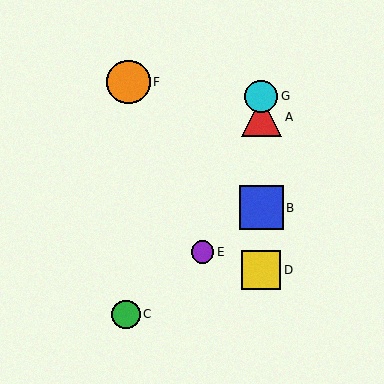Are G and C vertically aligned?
No, G is at x≈261 and C is at x≈126.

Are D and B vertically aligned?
Yes, both are at x≈261.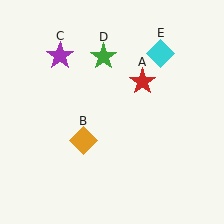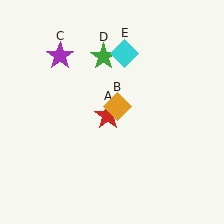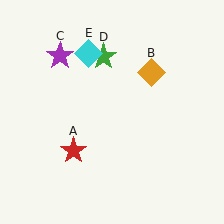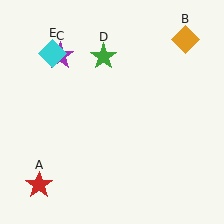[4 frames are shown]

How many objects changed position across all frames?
3 objects changed position: red star (object A), orange diamond (object B), cyan diamond (object E).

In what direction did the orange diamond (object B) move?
The orange diamond (object B) moved up and to the right.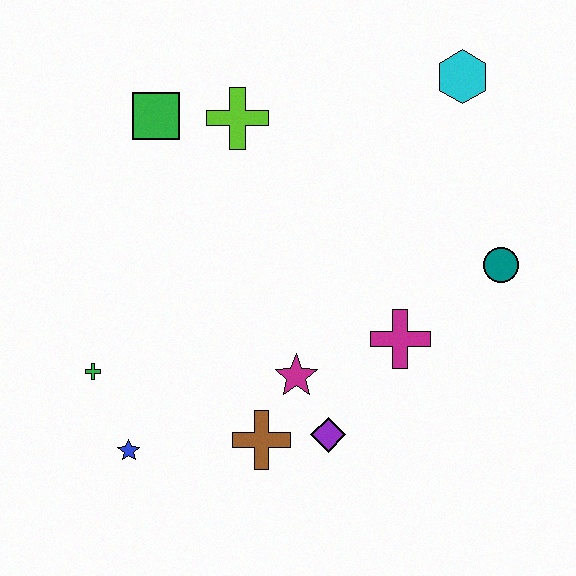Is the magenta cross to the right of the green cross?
Yes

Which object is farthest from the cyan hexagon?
The blue star is farthest from the cyan hexagon.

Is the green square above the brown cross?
Yes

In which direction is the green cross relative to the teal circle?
The green cross is to the left of the teal circle.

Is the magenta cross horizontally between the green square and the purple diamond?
No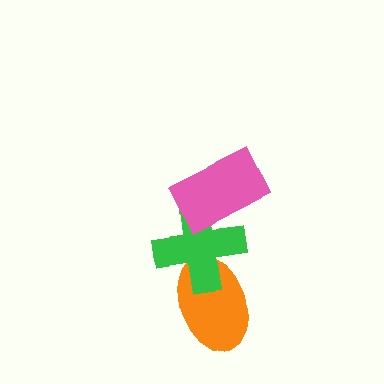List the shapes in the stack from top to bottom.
From top to bottom: the pink rectangle, the green cross, the orange ellipse.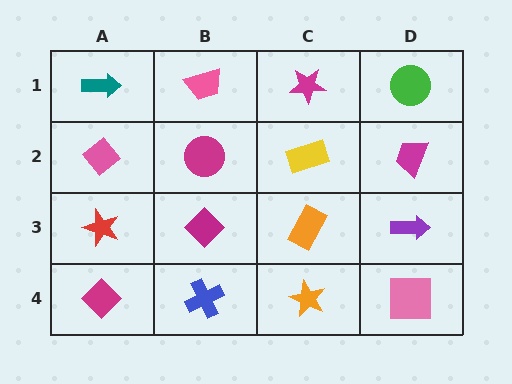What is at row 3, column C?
An orange rectangle.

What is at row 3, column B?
A magenta diamond.